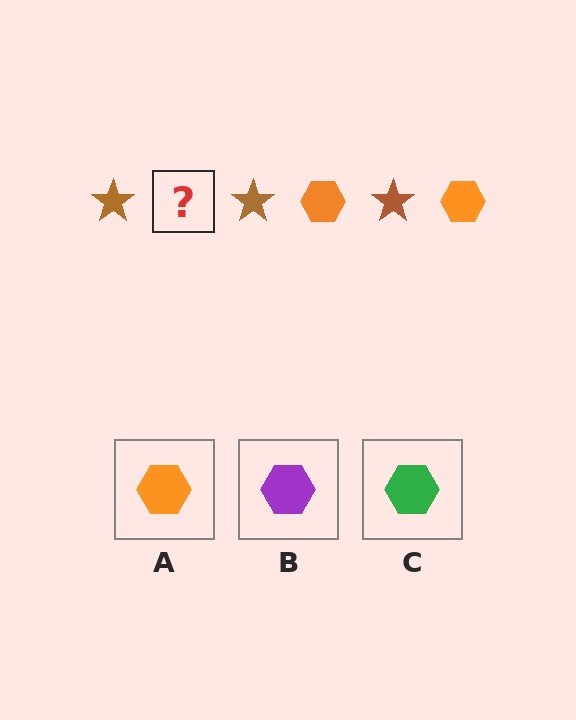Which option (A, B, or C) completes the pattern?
A.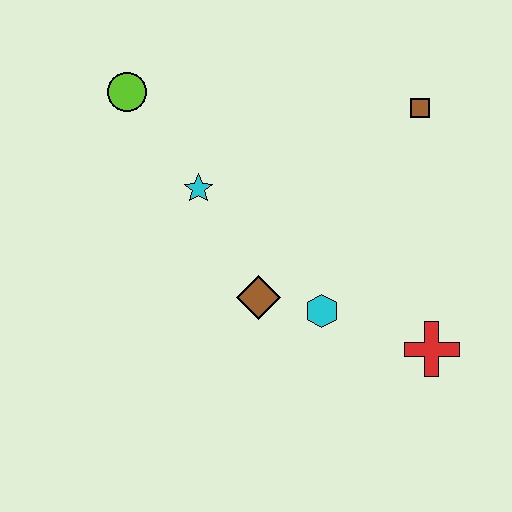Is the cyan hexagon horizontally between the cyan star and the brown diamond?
No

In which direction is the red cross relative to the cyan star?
The red cross is to the right of the cyan star.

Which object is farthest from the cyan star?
The red cross is farthest from the cyan star.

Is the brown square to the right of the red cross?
No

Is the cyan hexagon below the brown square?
Yes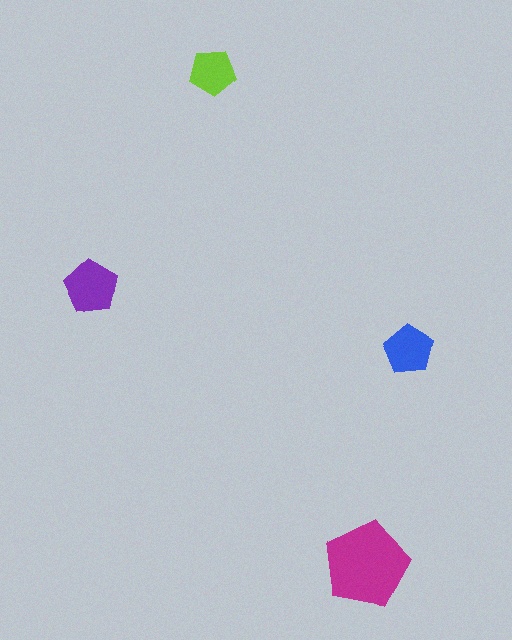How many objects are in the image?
There are 4 objects in the image.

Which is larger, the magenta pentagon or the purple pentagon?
The magenta one.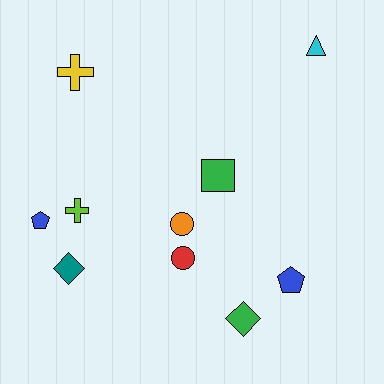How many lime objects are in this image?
There is 1 lime object.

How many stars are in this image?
There are no stars.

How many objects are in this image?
There are 10 objects.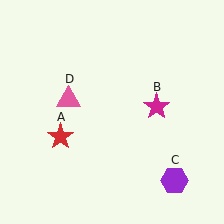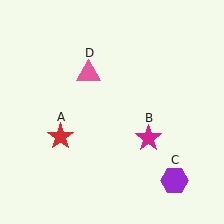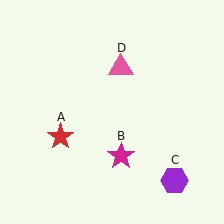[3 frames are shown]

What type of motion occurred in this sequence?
The magenta star (object B), pink triangle (object D) rotated clockwise around the center of the scene.